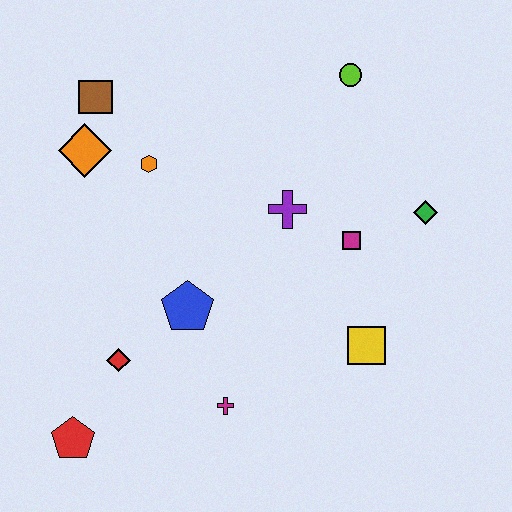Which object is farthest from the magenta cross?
The lime circle is farthest from the magenta cross.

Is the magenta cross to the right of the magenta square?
No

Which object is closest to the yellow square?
The magenta square is closest to the yellow square.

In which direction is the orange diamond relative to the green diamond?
The orange diamond is to the left of the green diamond.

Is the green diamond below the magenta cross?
No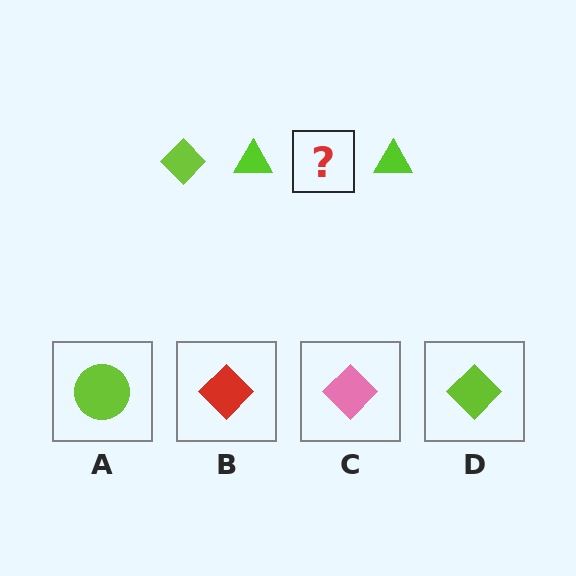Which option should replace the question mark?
Option D.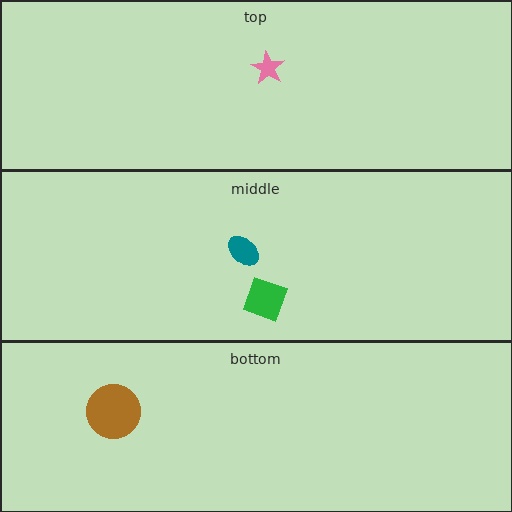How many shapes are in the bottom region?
1.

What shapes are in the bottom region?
The brown circle.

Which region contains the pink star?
The top region.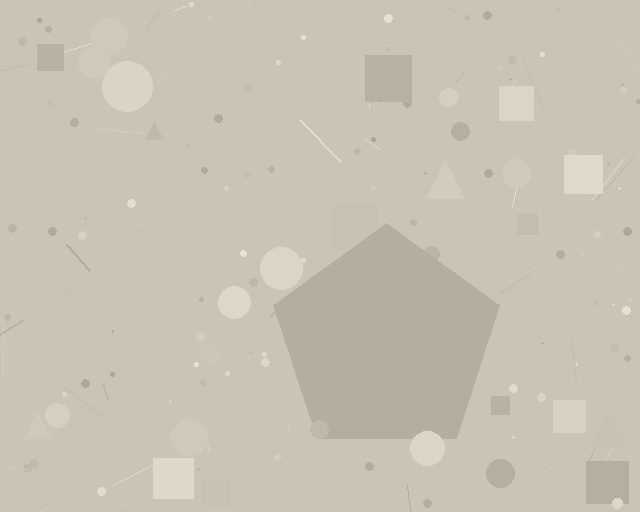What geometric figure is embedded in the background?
A pentagon is embedded in the background.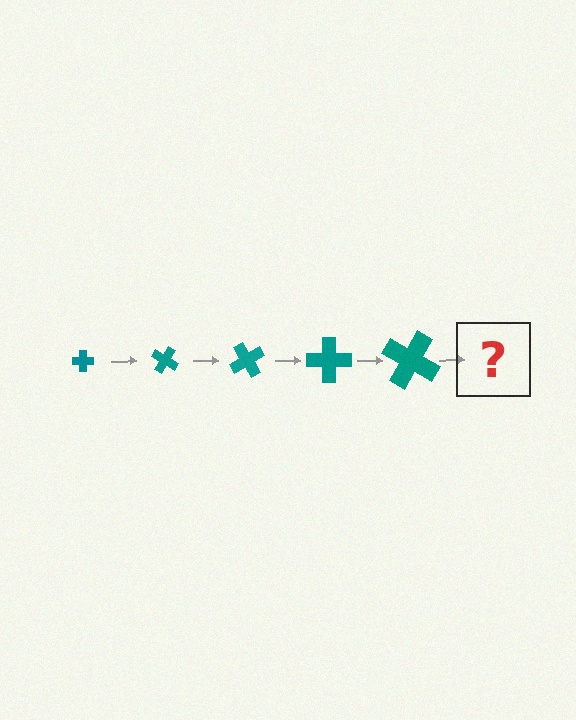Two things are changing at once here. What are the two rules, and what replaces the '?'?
The two rules are that the cross grows larger each step and it rotates 30 degrees each step. The '?' should be a cross, larger than the previous one and rotated 150 degrees from the start.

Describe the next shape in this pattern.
It should be a cross, larger than the previous one and rotated 150 degrees from the start.